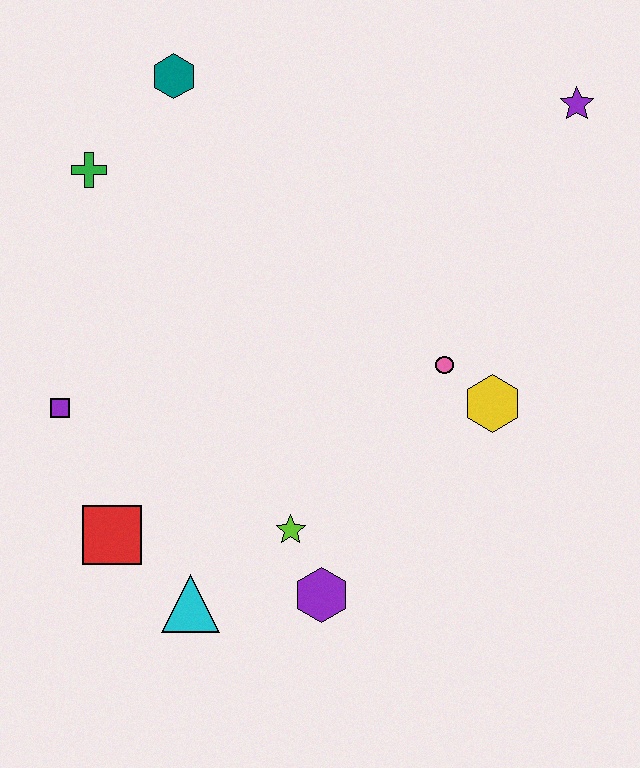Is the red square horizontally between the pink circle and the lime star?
No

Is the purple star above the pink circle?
Yes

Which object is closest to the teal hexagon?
The green cross is closest to the teal hexagon.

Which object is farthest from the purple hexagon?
The purple star is farthest from the purple hexagon.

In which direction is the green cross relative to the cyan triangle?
The green cross is above the cyan triangle.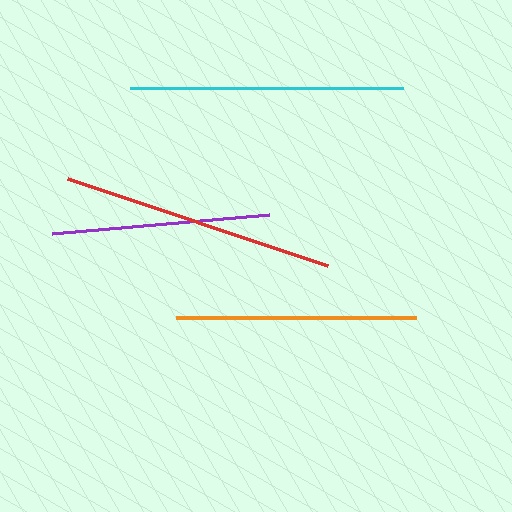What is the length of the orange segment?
The orange segment is approximately 240 pixels long.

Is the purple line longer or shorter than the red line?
The red line is longer than the purple line.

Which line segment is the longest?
The red line is the longest at approximately 274 pixels.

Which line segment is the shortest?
The purple line is the shortest at approximately 217 pixels.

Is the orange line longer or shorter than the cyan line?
The cyan line is longer than the orange line.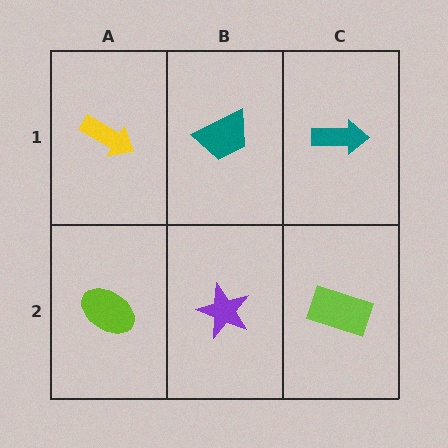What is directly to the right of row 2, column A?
A purple star.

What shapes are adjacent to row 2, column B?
A teal trapezoid (row 1, column B), a lime ellipse (row 2, column A), a lime rectangle (row 2, column C).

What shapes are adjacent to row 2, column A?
A yellow arrow (row 1, column A), a purple star (row 2, column B).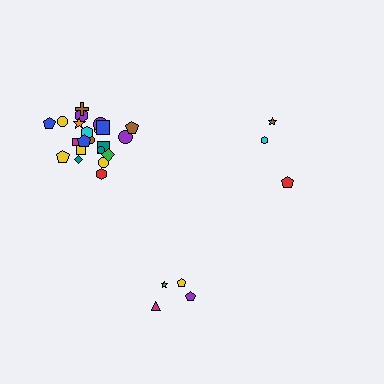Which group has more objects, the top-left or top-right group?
The top-left group.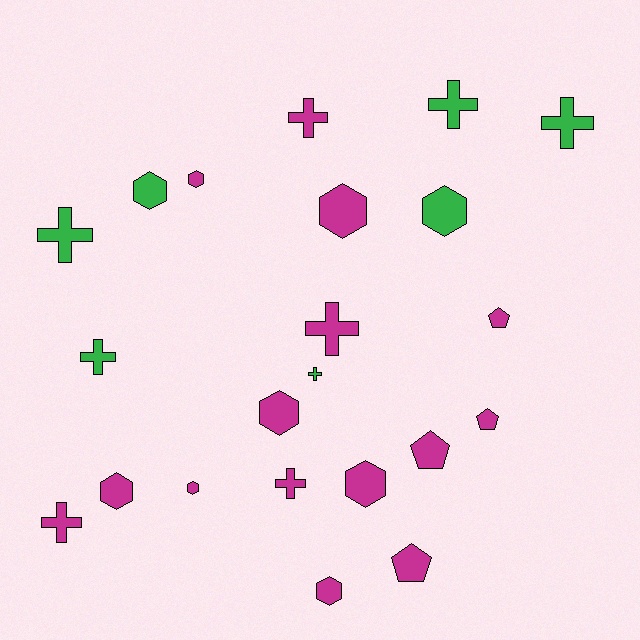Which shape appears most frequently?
Hexagon, with 9 objects.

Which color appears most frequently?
Magenta, with 15 objects.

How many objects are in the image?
There are 22 objects.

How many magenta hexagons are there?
There are 7 magenta hexagons.